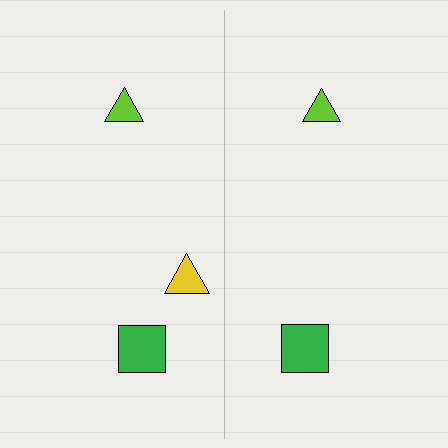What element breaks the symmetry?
A yellow triangle is missing from the right side.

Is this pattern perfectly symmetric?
No, the pattern is not perfectly symmetric. A yellow triangle is missing from the right side.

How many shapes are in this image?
There are 5 shapes in this image.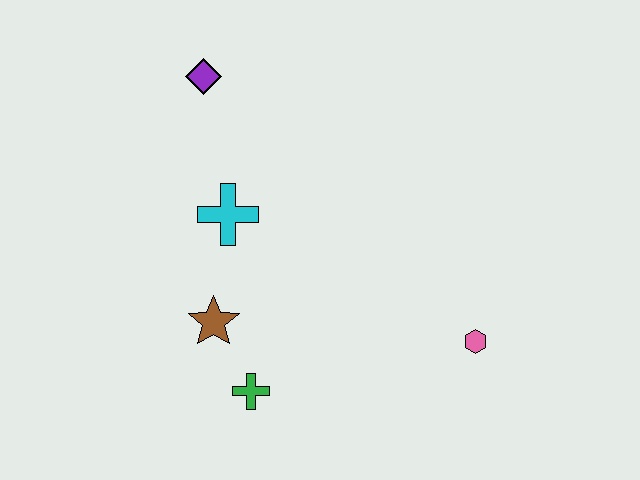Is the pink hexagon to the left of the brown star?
No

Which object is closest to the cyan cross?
The brown star is closest to the cyan cross.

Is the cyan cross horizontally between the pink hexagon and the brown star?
Yes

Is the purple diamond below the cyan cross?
No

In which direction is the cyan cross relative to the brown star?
The cyan cross is above the brown star.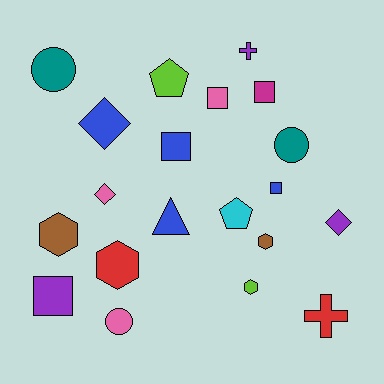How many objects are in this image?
There are 20 objects.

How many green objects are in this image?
There are no green objects.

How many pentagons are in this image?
There are 2 pentagons.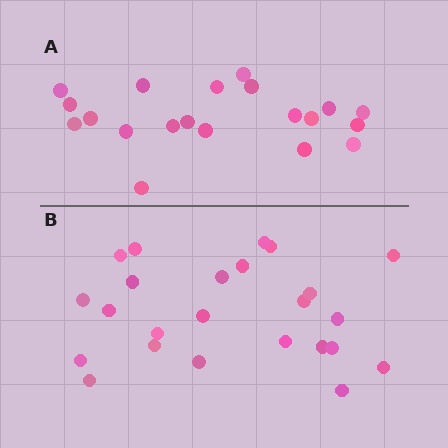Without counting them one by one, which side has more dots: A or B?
Region B (the bottom region) has more dots.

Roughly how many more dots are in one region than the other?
Region B has about 4 more dots than region A.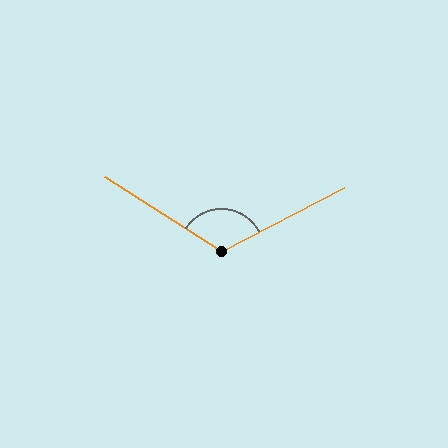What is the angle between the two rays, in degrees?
Approximately 120 degrees.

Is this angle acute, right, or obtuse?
It is obtuse.